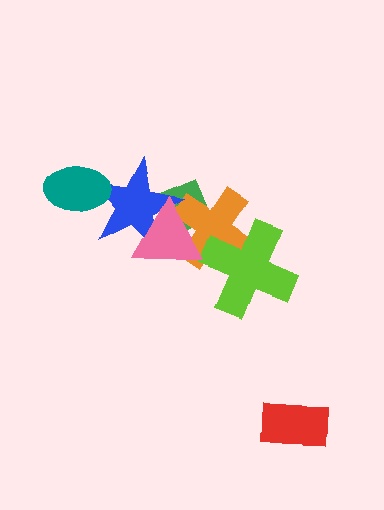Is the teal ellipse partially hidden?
No, no other shape covers it.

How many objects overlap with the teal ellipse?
1 object overlaps with the teal ellipse.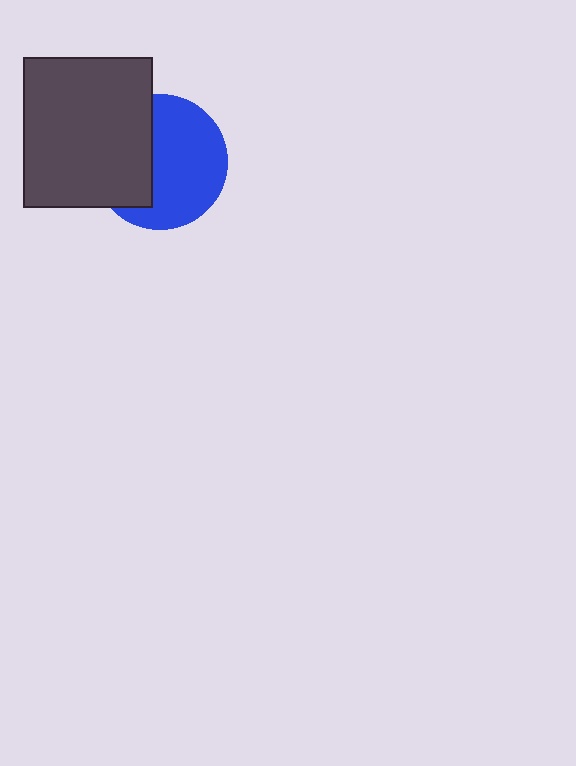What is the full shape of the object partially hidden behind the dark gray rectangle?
The partially hidden object is a blue circle.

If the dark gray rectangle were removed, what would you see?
You would see the complete blue circle.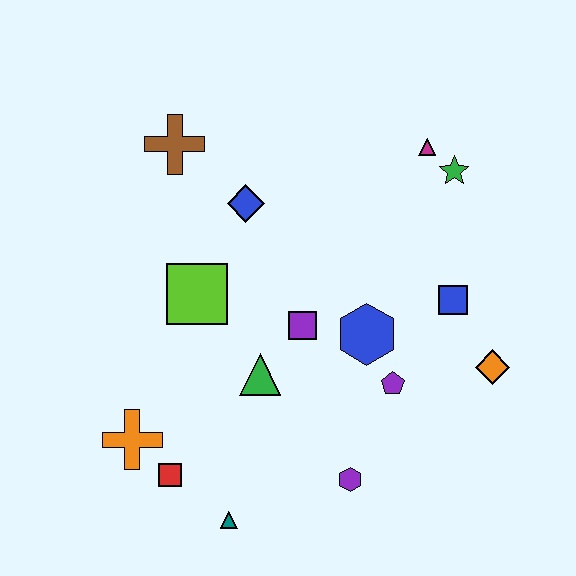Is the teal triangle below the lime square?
Yes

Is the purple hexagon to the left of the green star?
Yes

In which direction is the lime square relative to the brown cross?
The lime square is below the brown cross.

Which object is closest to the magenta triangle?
The green star is closest to the magenta triangle.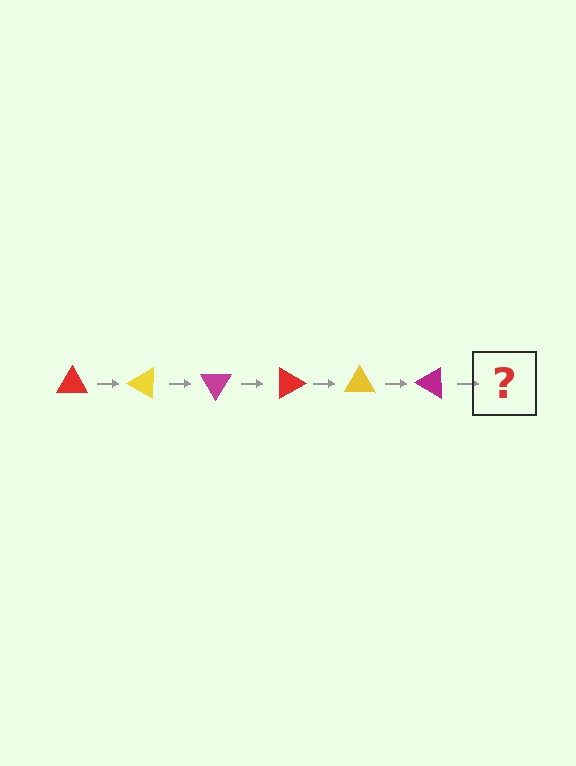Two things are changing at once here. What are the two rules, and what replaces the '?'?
The two rules are that it rotates 30 degrees each step and the color cycles through red, yellow, and magenta. The '?' should be a red triangle, rotated 180 degrees from the start.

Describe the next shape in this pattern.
It should be a red triangle, rotated 180 degrees from the start.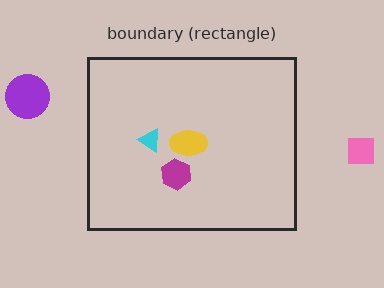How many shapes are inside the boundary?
3 inside, 2 outside.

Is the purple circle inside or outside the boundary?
Outside.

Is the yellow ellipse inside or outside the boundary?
Inside.